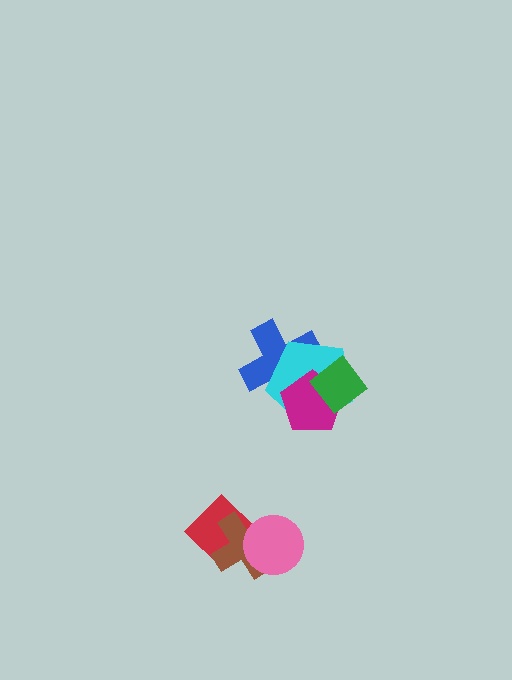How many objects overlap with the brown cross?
2 objects overlap with the brown cross.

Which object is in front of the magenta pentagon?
The green diamond is in front of the magenta pentagon.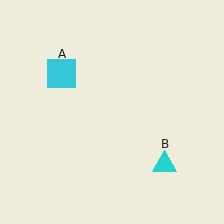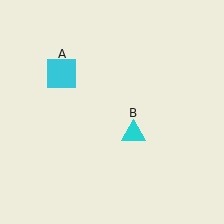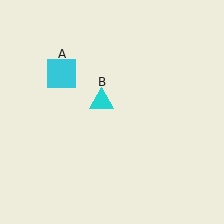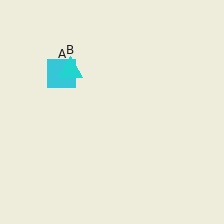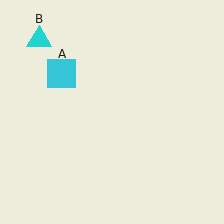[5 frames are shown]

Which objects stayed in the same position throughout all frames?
Cyan square (object A) remained stationary.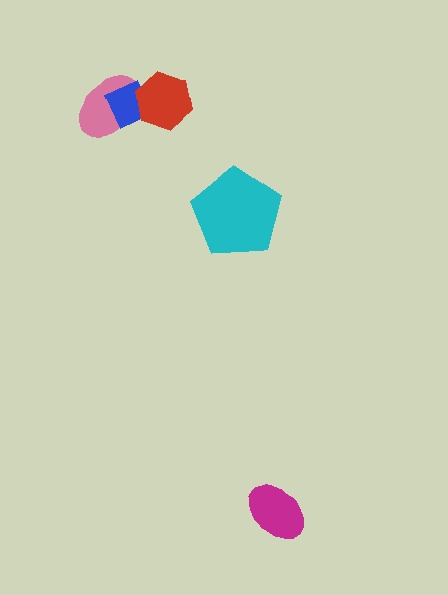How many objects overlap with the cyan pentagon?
0 objects overlap with the cyan pentagon.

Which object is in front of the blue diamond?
The red hexagon is in front of the blue diamond.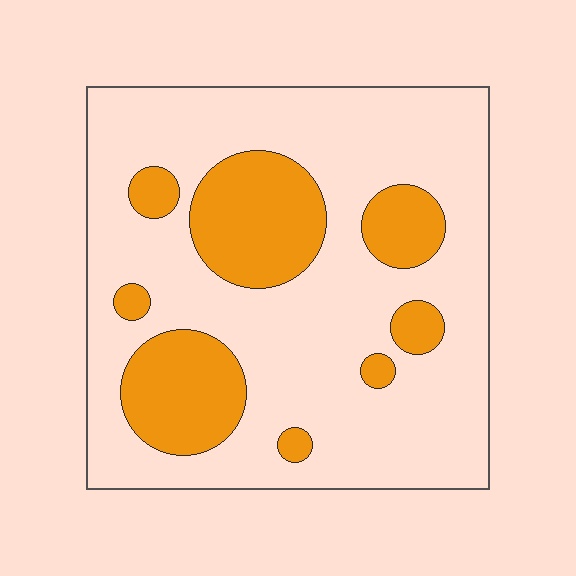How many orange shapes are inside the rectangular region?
8.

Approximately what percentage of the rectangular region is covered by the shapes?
Approximately 25%.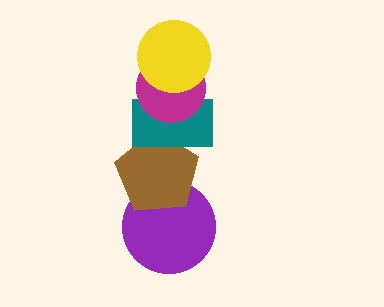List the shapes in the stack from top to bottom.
From top to bottom: the yellow circle, the magenta circle, the teal rectangle, the brown pentagon, the purple circle.